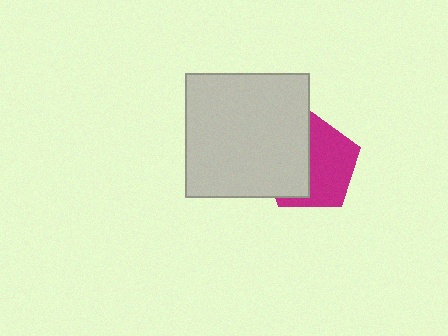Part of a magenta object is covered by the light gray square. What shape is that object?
It is a pentagon.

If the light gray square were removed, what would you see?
You would see the complete magenta pentagon.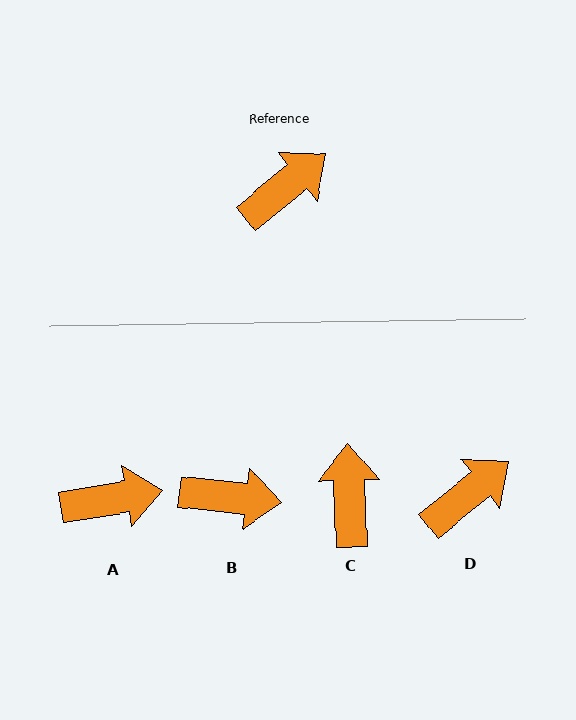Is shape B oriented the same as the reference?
No, it is off by about 45 degrees.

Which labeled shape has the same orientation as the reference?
D.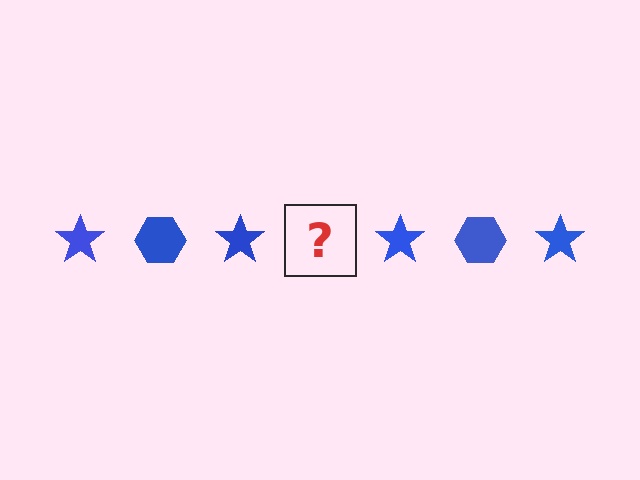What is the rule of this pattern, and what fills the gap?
The rule is that the pattern cycles through star, hexagon shapes in blue. The gap should be filled with a blue hexagon.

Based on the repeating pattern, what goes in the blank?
The blank should be a blue hexagon.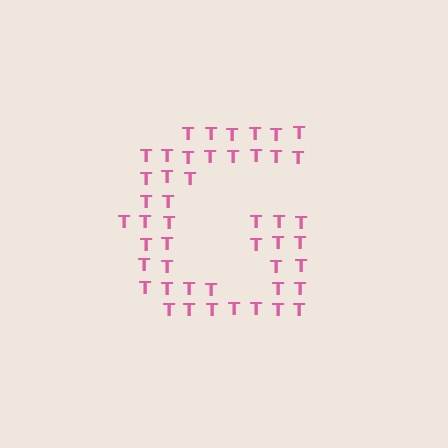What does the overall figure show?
The overall figure shows the letter G.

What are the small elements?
The small elements are letter T's.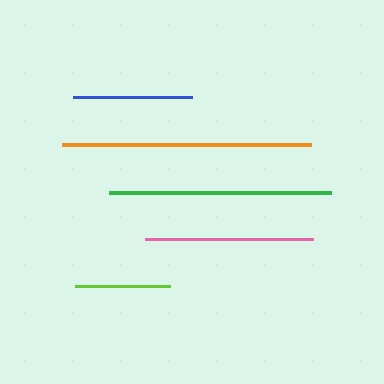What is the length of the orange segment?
The orange segment is approximately 249 pixels long.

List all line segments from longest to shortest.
From longest to shortest: orange, green, pink, blue, lime.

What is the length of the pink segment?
The pink segment is approximately 168 pixels long.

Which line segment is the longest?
The orange line is the longest at approximately 249 pixels.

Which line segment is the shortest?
The lime line is the shortest at approximately 95 pixels.